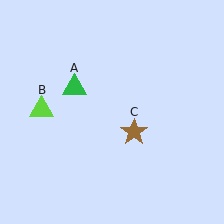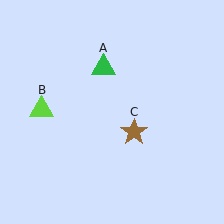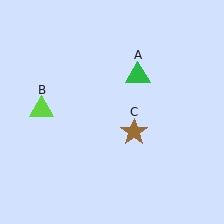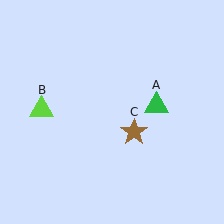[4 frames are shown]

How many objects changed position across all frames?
1 object changed position: green triangle (object A).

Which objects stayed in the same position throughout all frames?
Lime triangle (object B) and brown star (object C) remained stationary.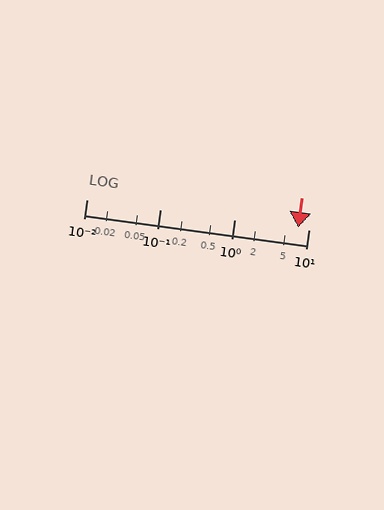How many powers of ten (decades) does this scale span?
The scale spans 3 decades, from 0.01 to 10.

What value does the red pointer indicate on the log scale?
The pointer indicates approximately 7.3.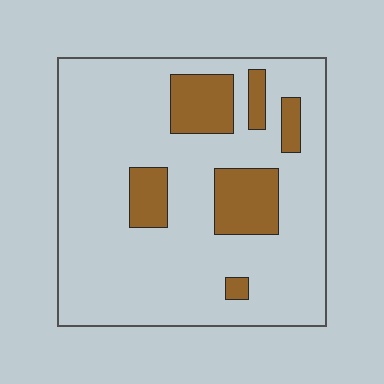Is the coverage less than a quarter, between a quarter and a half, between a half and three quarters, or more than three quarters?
Less than a quarter.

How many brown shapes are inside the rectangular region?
6.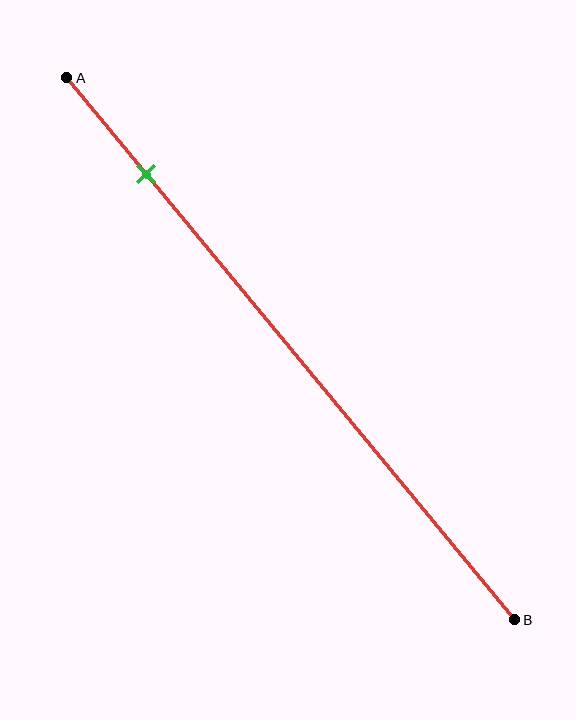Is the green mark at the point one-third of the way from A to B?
No, the mark is at about 20% from A, not at the 33% one-third point.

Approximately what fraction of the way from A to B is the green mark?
The green mark is approximately 20% of the way from A to B.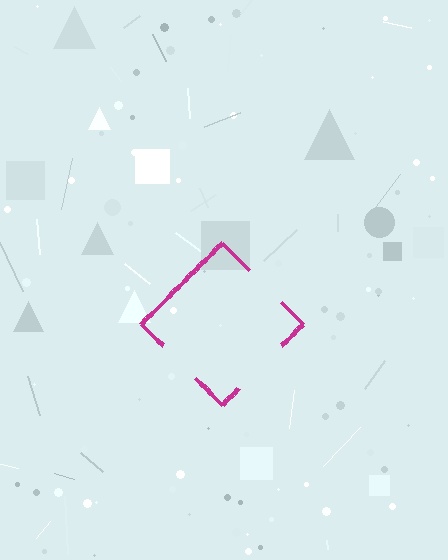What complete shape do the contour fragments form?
The contour fragments form a diamond.